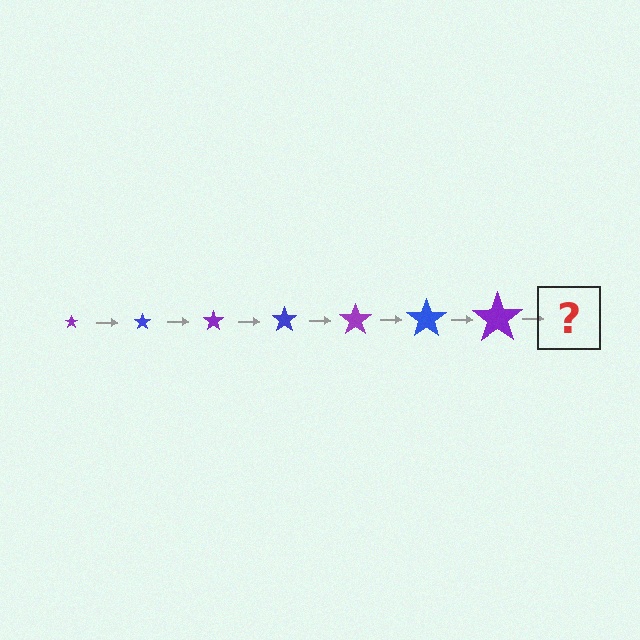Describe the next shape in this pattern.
It should be a blue star, larger than the previous one.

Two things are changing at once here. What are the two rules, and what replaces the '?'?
The two rules are that the star grows larger each step and the color cycles through purple and blue. The '?' should be a blue star, larger than the previous one.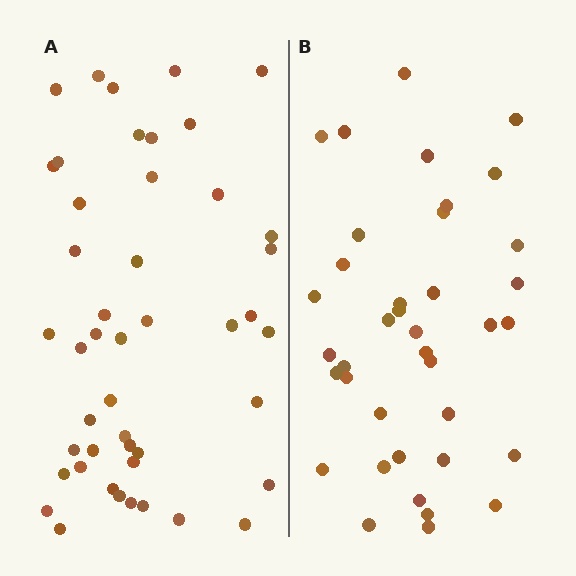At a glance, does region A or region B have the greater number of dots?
Region A (the left region) has more dots.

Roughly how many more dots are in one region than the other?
Region A has roughly 8 or so more dots than region B.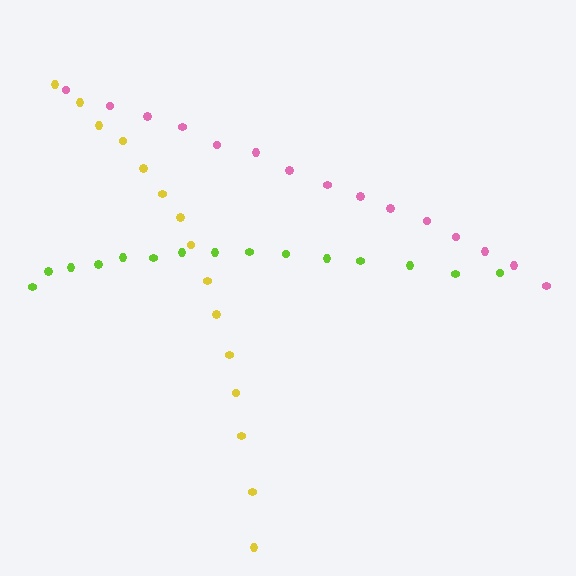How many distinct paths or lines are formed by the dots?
There are 3 distinct paths.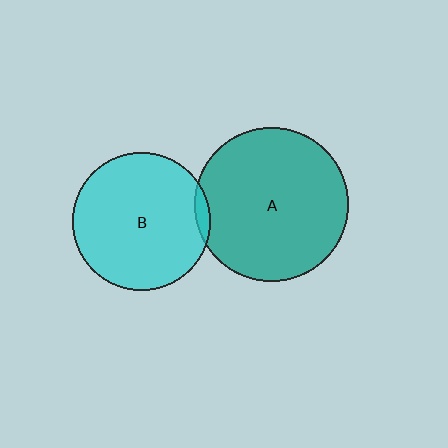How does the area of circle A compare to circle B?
Approximately 1.3 times.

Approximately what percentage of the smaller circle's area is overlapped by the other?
Approximately 5%.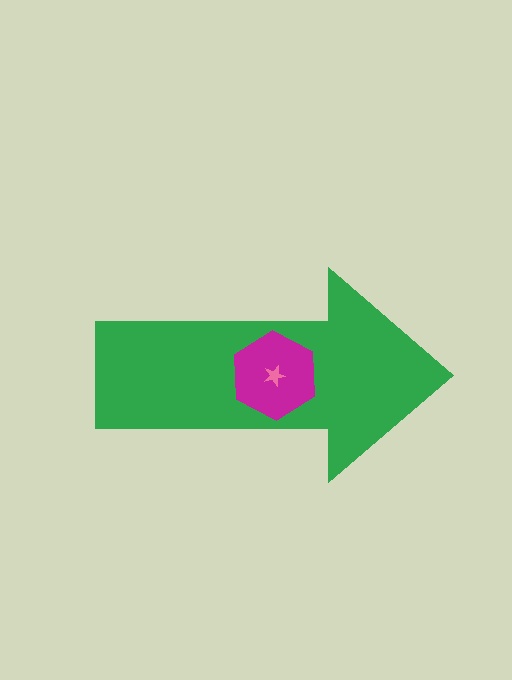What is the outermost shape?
The green arrow.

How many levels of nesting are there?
3.